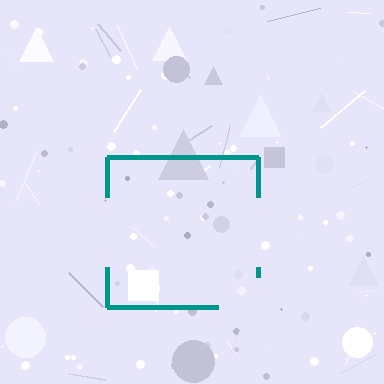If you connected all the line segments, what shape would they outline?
They would outline a square.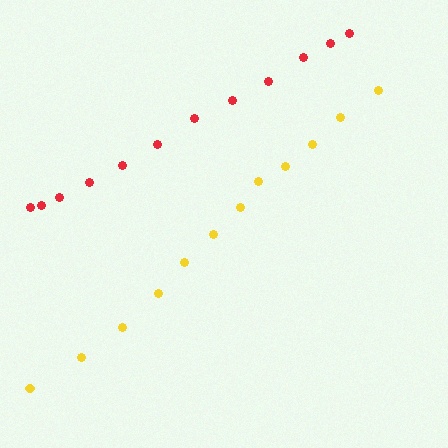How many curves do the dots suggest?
There are 2 distinct paths.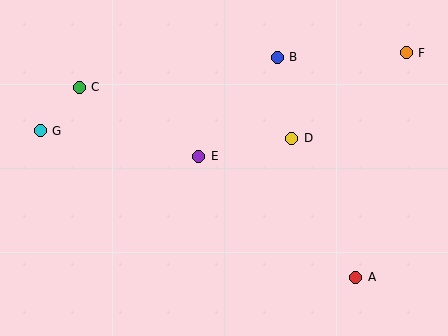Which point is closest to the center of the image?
Point E at (199, 156) is closest to the center.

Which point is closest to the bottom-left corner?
Point G is closest to the bottom-left corner.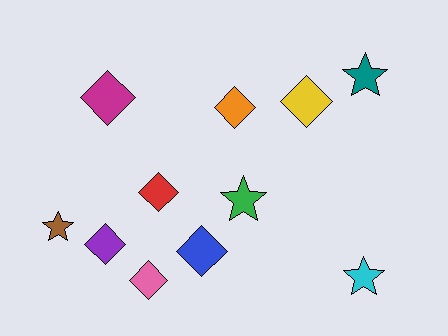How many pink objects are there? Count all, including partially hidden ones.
There is 1 pink object.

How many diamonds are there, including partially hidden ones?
There are 7 diamonds.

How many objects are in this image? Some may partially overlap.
There are 11 objects.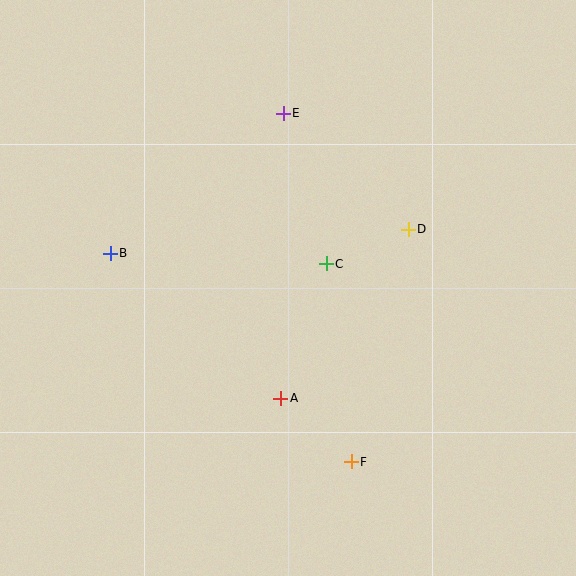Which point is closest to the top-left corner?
Point B is closest to the top-left corner.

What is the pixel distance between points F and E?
The distance between F and E is 355 pixels.